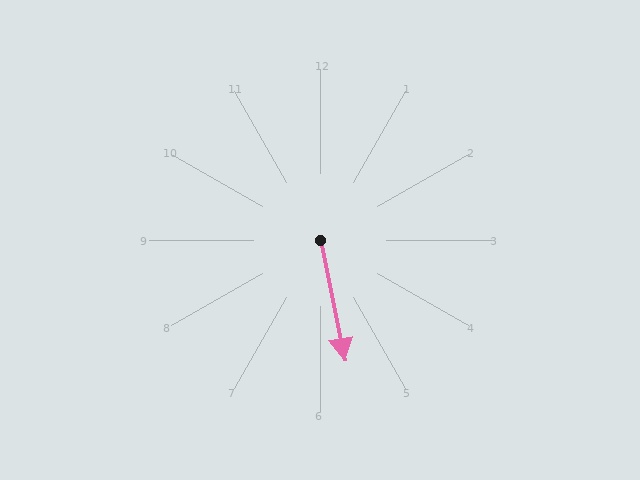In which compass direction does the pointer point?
South.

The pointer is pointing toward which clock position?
Roughly 6 o'clock.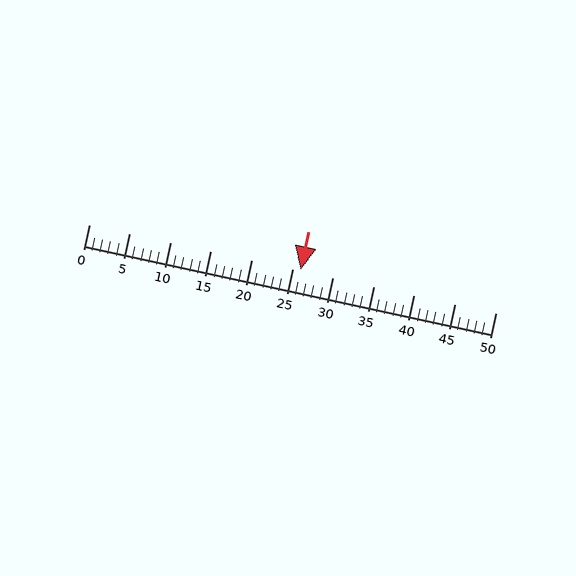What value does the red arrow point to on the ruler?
The red arrow points to approximately 26.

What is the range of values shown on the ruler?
The ruler shows values from 0 to 50.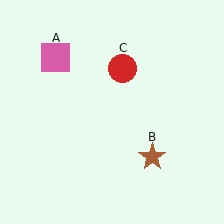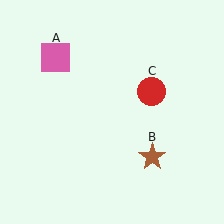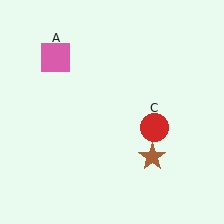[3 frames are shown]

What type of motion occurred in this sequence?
The red circle (object C) rotated clockwise around the center of the scene.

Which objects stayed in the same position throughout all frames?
Pink square (object A) and brown star (object B) remained stationary.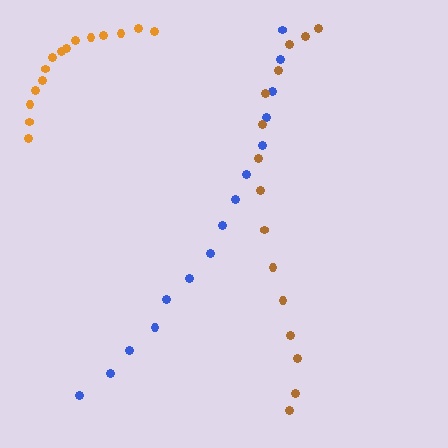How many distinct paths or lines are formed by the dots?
There are 3 distinct paths.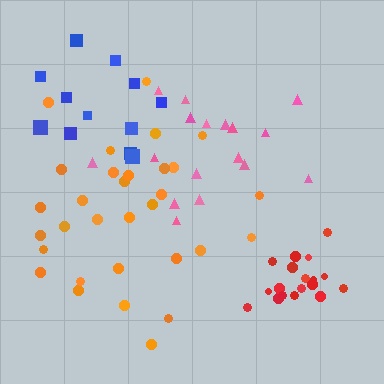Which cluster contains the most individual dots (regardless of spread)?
Orange (31).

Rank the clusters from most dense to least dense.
red, blue, pink, orange.